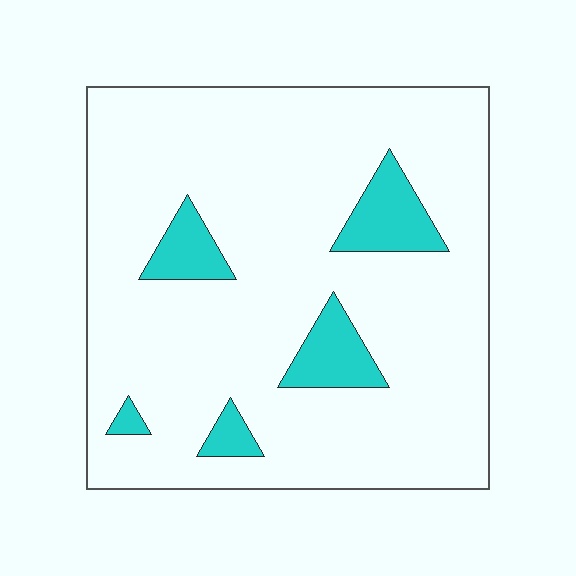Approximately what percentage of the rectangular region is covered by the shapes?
Approximately 10%.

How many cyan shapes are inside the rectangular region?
5.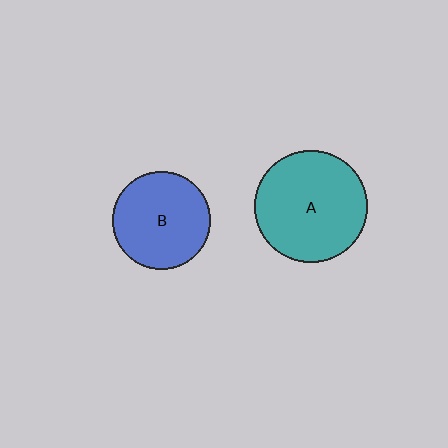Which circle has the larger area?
Circle A (teal).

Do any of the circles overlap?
No, none of the circles overlap.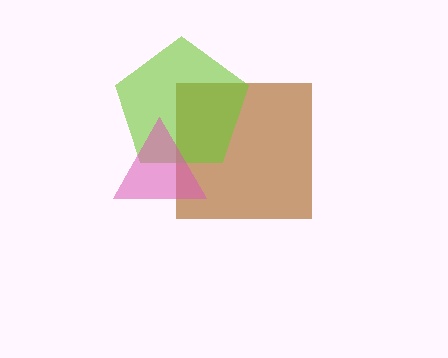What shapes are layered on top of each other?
The layered shapes are: a brown square, a lime pentagon, a pink triangle.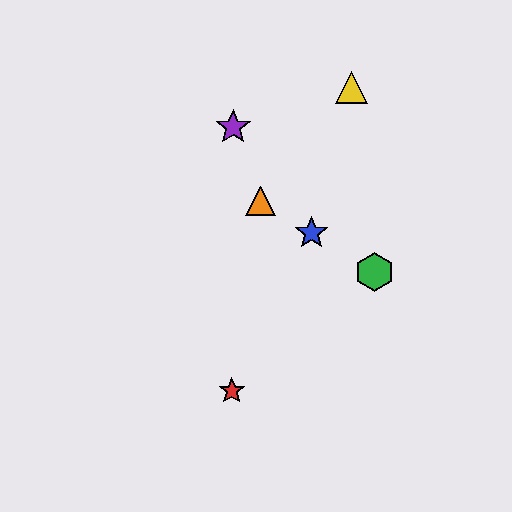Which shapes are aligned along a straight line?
The blue star, the green hexagon, the orange triangle are aligned along a straight line.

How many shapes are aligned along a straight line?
3 shapes (the blue star, the green hexagon, the orange triangle) are aligned along a straight line.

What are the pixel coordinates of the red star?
The red star is at (232, 391).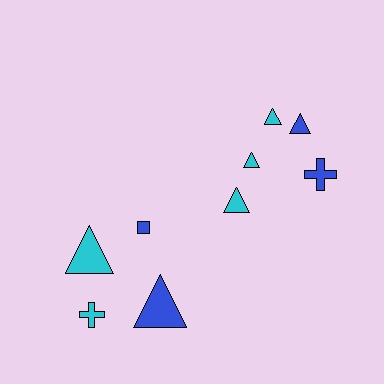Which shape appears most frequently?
Triangle, with 6 objects.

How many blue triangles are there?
There are 2 blue triangles.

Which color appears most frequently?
Cyan, with 5 objects.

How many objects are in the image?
There are 9 objects.